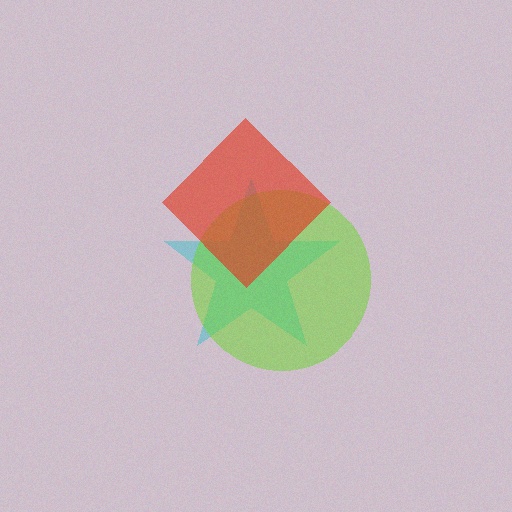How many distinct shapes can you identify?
There are 3 distinct shapes: a cyan star, a lime circle, a red diamond.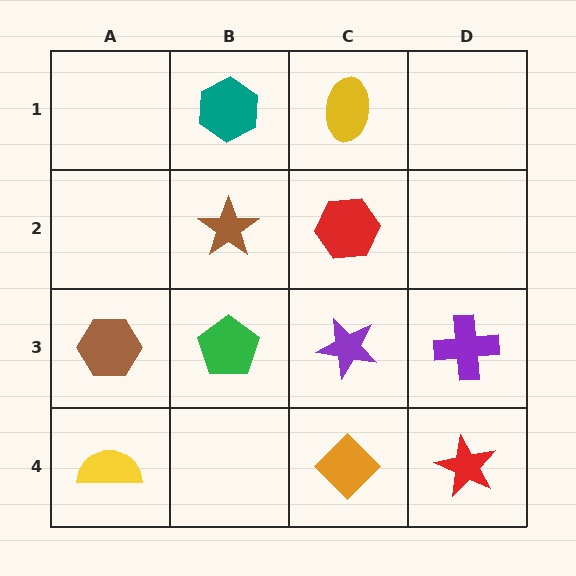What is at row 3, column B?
A green pentagon.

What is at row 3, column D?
A purple cross.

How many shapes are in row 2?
2 shapes.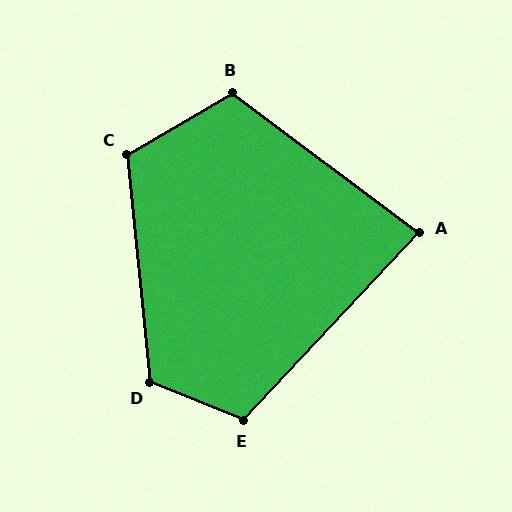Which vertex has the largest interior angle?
D, at approximately 118 degrees.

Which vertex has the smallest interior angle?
A, at approximately 84 degrees.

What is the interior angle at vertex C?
Approximately 114 degrees (obtuse).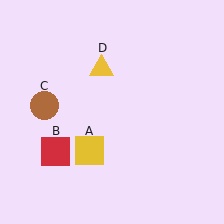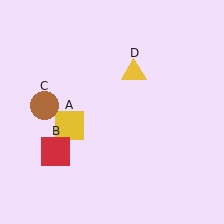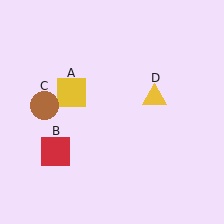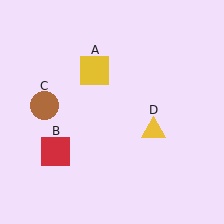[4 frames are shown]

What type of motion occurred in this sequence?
The yellow square (object A), yellow triangle (object D) rotated clockwise around the center of the scene.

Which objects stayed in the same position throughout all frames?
Red square (object B) and brown circle (object C) remained stationary.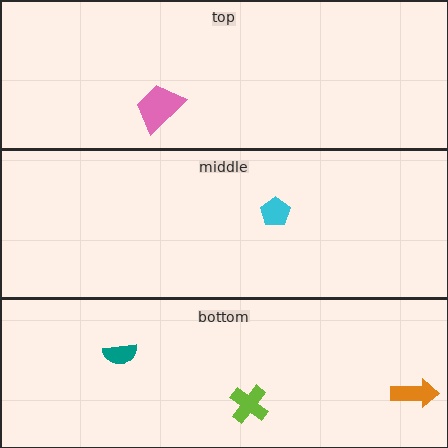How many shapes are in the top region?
1.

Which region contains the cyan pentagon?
The middle region.